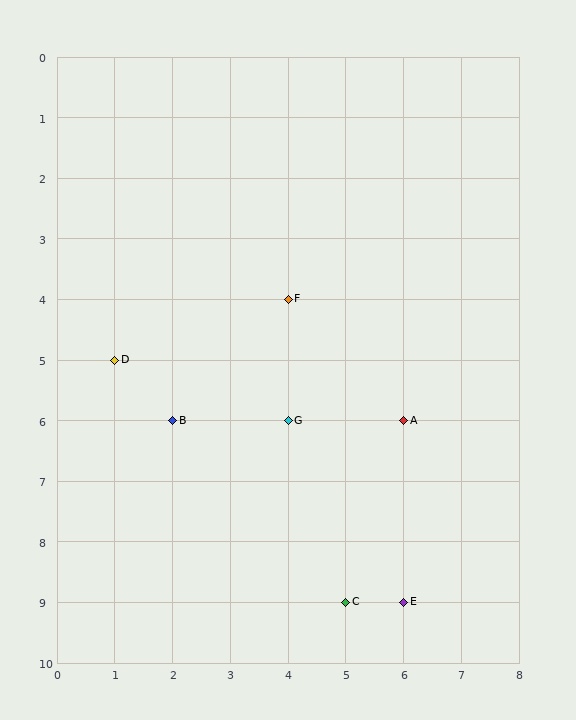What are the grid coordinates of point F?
Point F is at grid coordinates (4, 4).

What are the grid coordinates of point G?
Point G is at grid coordinates (4, 6).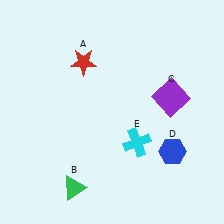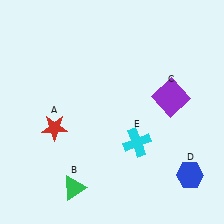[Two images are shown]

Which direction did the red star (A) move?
The red star (A) moved down.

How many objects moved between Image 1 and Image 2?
2 objects moved between the two images.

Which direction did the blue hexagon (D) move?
The blue hexagon (D) moved down.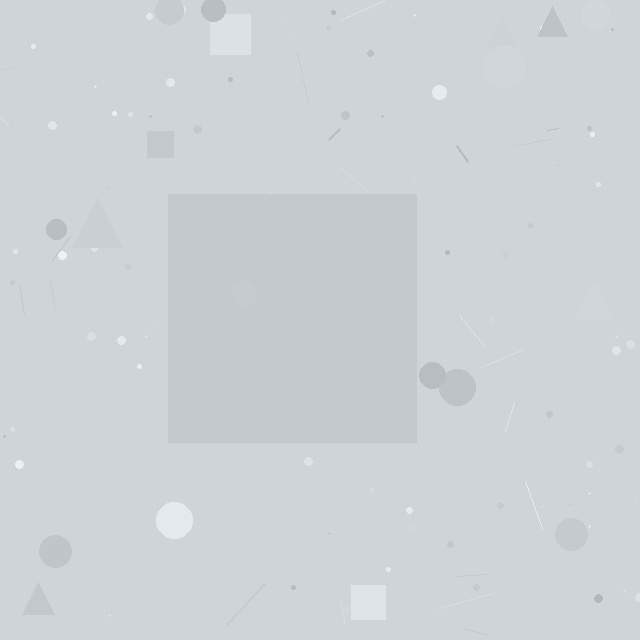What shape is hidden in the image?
A square is hidden in the image.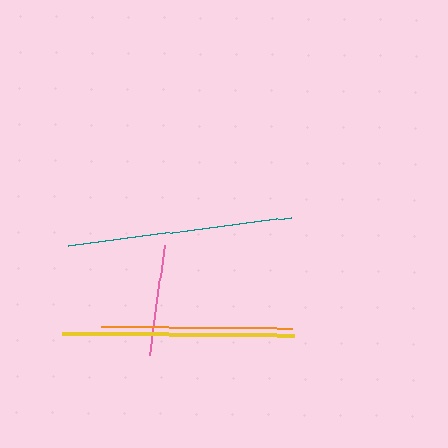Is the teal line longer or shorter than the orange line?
The teal line is longer than the orange line.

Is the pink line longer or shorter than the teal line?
The teal line is longer than the pink line.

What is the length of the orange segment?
The orange segment is approximately 191 pixels long.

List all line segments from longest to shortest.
From longest to shortest: yellow, teal, orange, pink.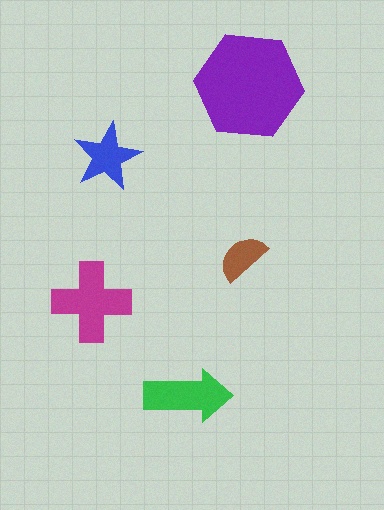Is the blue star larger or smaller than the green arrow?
Smaller.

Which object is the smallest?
The brown semicircle.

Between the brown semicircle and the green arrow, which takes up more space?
The green arrow.